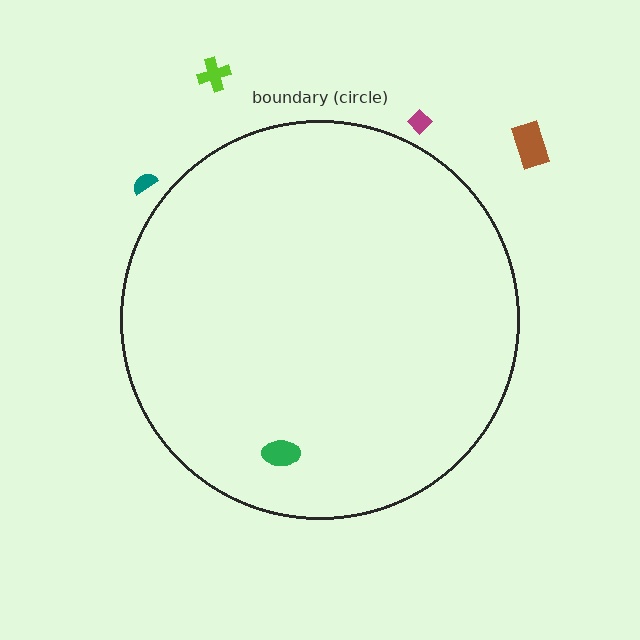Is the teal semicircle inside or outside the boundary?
Outside.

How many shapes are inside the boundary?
1 inside, 4 outside.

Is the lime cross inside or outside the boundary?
Outside.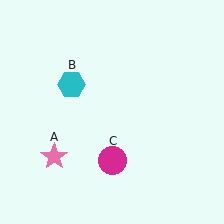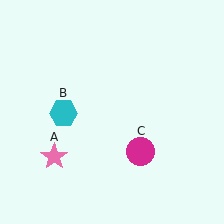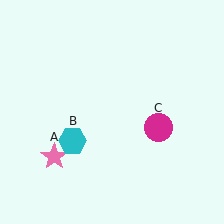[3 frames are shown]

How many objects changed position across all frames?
2 objects changed position: cyan hexagon (object B), magenta circle (object C).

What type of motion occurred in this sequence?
The cyan hexagon (object B), magenta circle (object C) rotated counterclockwise around the center of the scene.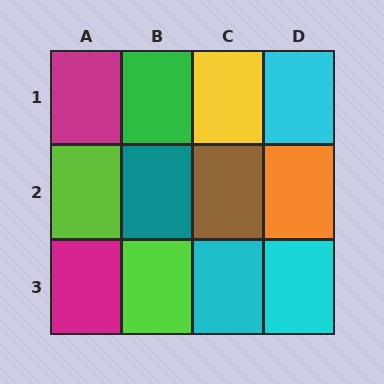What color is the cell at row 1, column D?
Cyan.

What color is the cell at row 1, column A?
Magenta.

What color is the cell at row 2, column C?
Brown.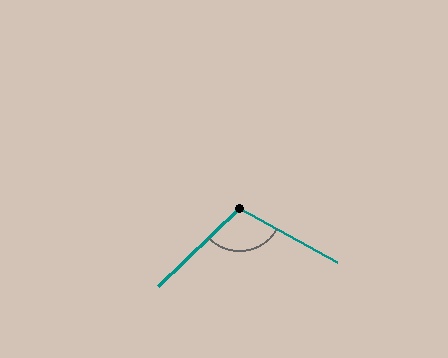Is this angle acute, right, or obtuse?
It is obtuse.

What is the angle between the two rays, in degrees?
Approximately 108 degrees.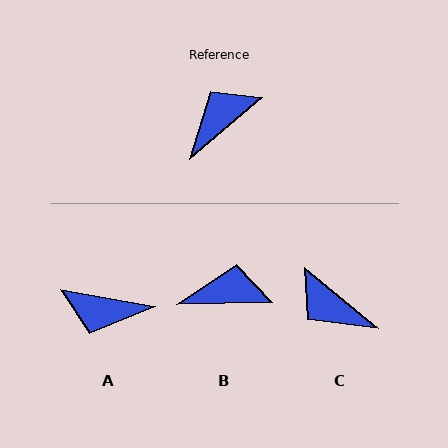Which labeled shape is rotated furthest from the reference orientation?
A, about 130 degrees away.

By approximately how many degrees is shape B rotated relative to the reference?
Approximately 39 degrees clockwise.